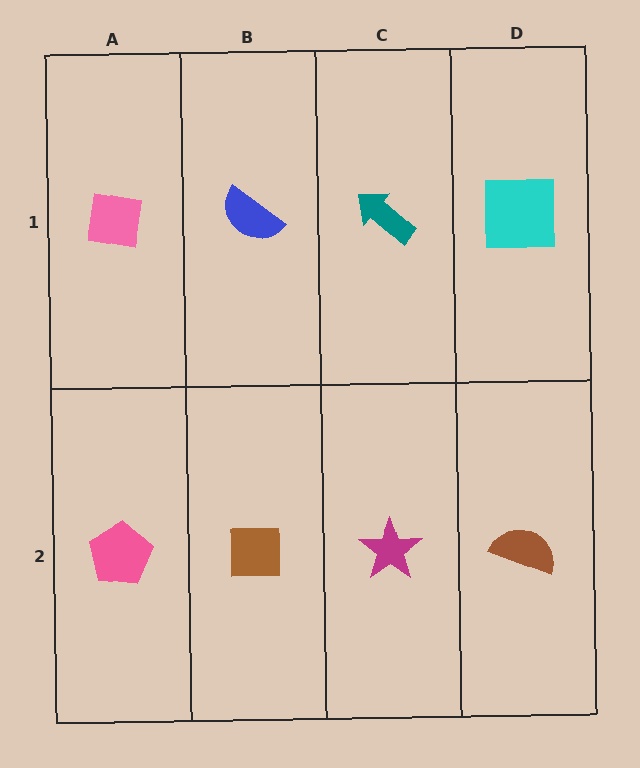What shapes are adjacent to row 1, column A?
A pink pentagon (row 2, column A), a blue semicircle (row 1, column B).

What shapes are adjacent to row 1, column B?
A brown square (row 2, column B), a pink square (row 1, column A), a teal arrow (row 1, column C).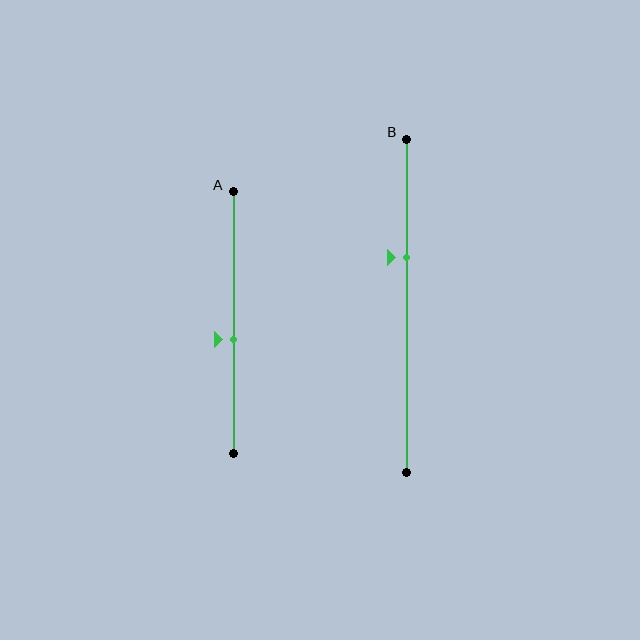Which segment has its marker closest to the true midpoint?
Segment A has its marker closest to the true midpoint.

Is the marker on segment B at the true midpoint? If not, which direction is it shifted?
No, the marker on segment B is shifted upward by about 14% of the segment length.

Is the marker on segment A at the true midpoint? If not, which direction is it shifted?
No, the marker on segment A is shifted downward by about 6% of the segment length.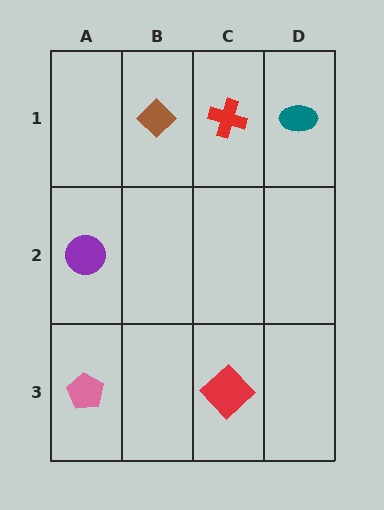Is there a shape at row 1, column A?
No, that cell is empty.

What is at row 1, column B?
A brown diamond.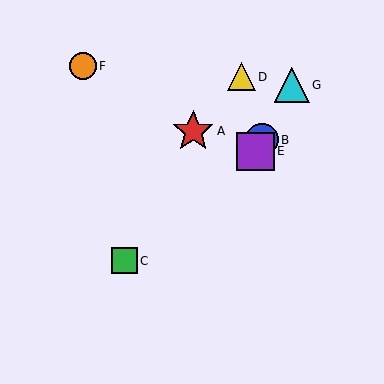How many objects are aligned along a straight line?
3 objects (B, E, G) are aligned along a straight line.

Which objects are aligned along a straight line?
Objects B, E, G are aligned along a straight line.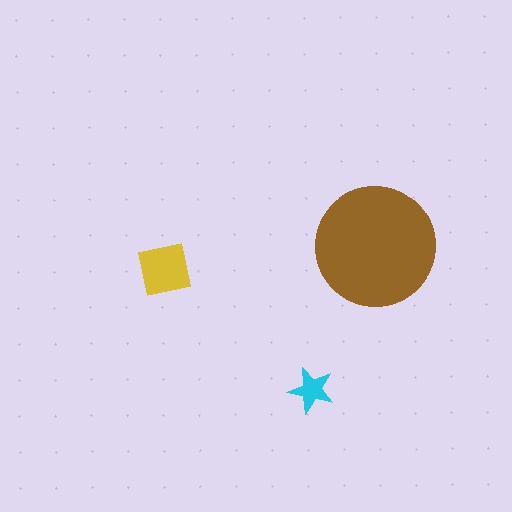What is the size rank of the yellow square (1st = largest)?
2nd.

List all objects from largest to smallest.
The brown circle, the yellow square, the cyan star.